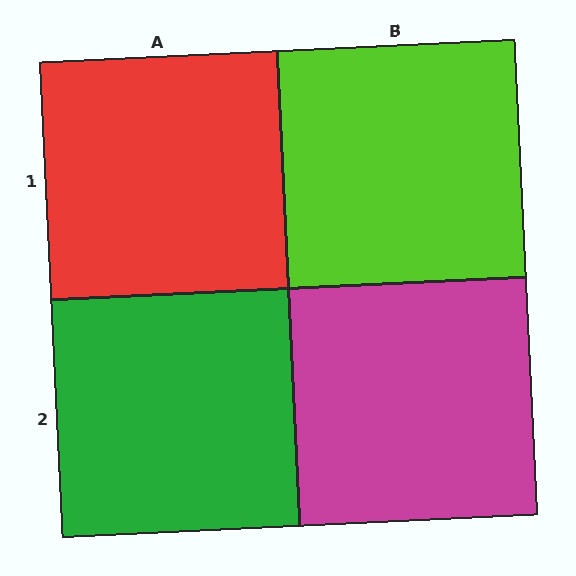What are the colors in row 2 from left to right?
Green, magenta.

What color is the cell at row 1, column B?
Lime.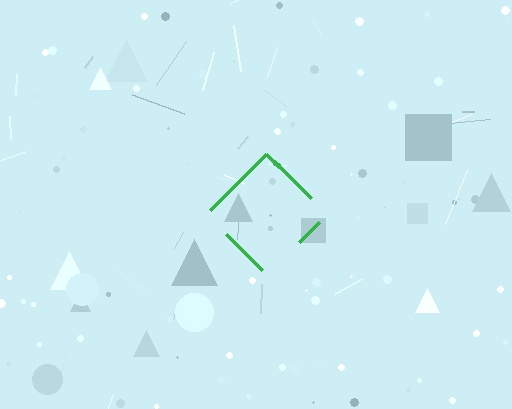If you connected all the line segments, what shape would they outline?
They would outline a diamond.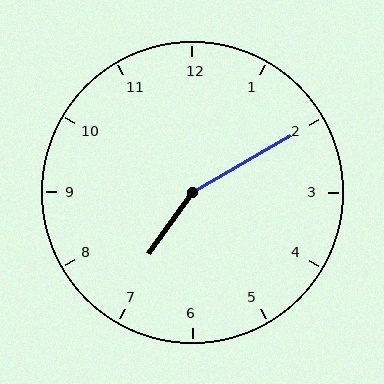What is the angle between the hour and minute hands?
Approximately 155 degrees.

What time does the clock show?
7:10.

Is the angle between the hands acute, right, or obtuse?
It is obtuse.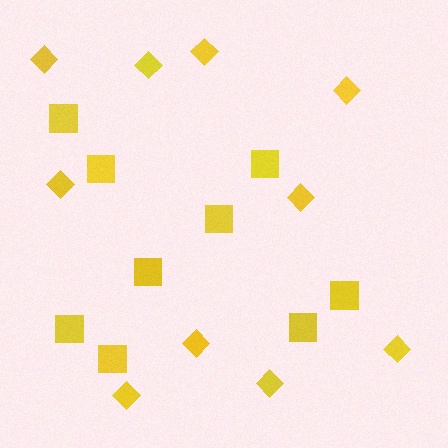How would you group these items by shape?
There are 2 groups: one group of diamonds (10) and one group of squares (9).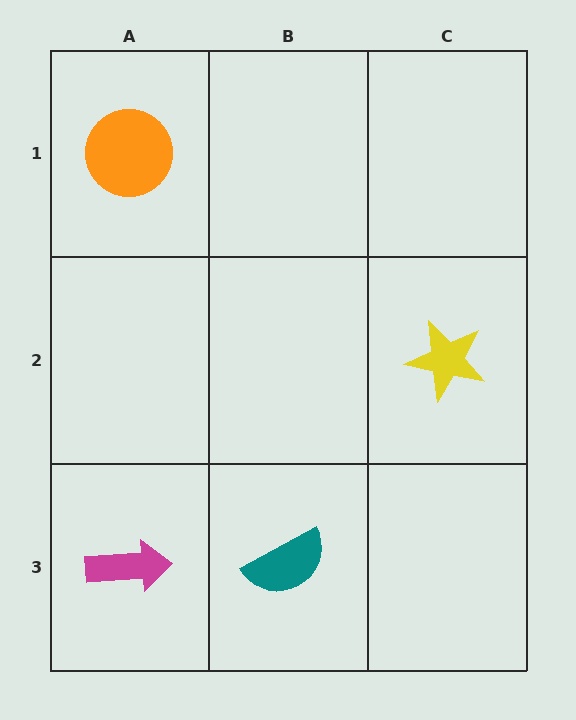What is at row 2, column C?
A yellow star.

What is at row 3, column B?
A teal semicircle.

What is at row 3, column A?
A magenta arrow.